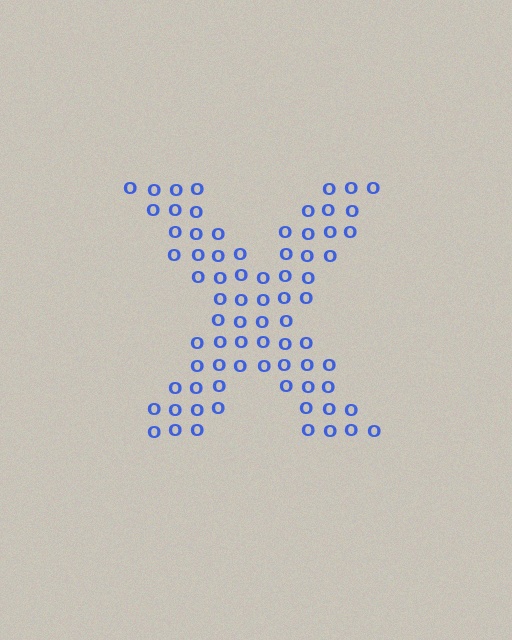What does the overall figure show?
The overall figure shows the letter X.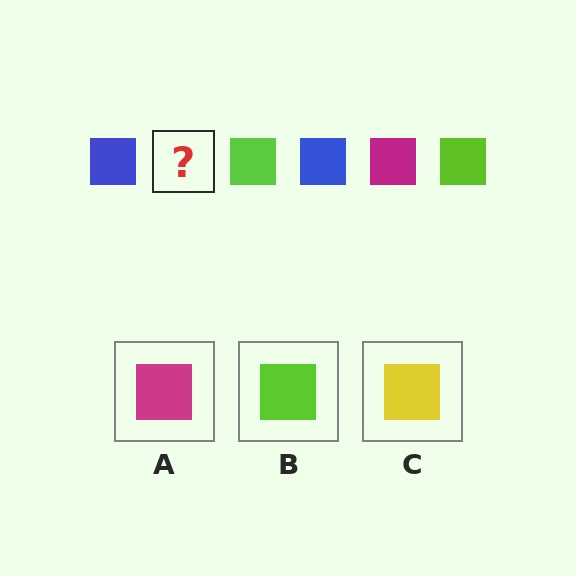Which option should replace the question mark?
Option A.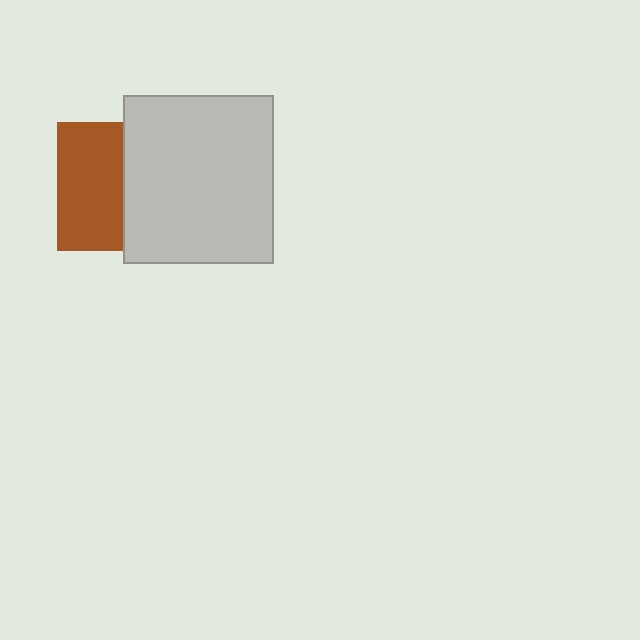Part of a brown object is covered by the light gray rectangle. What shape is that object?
It is a square.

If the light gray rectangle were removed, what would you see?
You would see the complete brown square.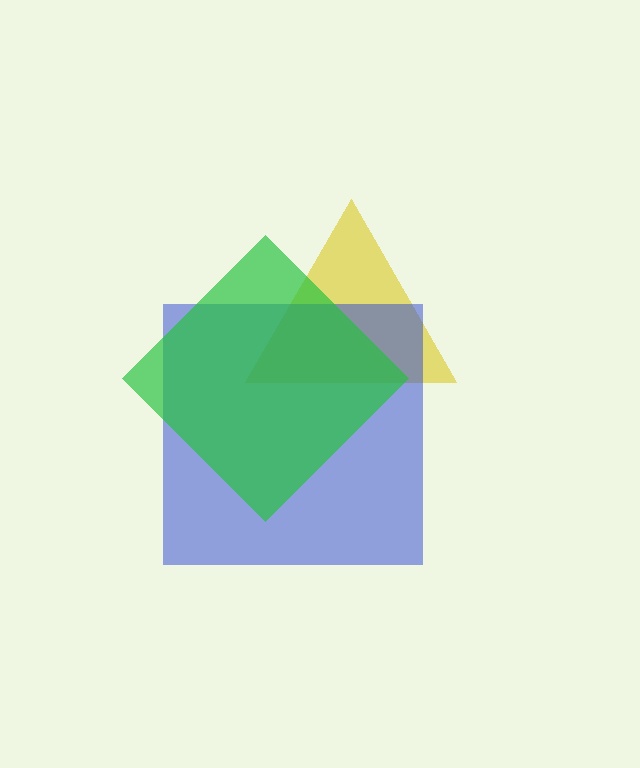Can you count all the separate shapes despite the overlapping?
Yes, there are 3 separate shapes.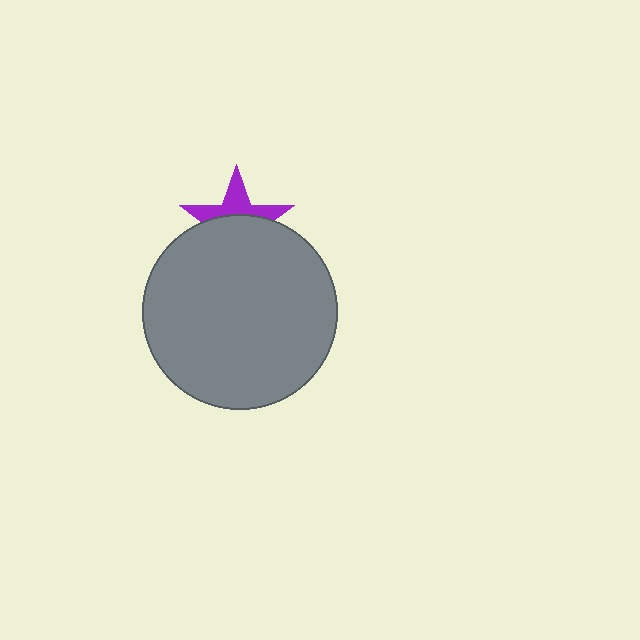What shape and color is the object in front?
The object in front is a gray circle.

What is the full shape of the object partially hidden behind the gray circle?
The partially hidden object is a purple star.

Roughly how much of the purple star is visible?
A small part of it is visible (roughly 40%).